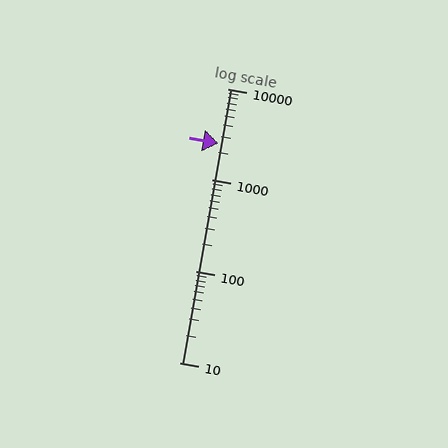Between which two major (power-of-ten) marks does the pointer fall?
The pointer is between 1000 and 10000.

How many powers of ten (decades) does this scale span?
The scale spans 3 decades, from 10 to 10000.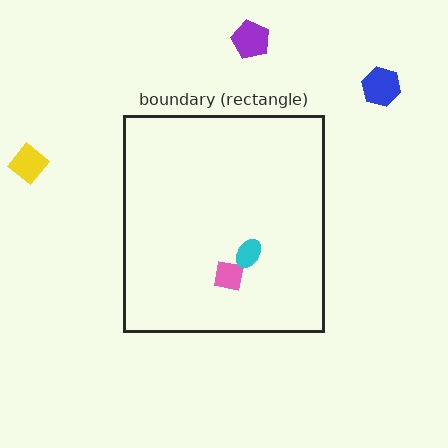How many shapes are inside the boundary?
2 inside, 3 outside.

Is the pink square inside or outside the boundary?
Inside.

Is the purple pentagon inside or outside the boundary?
Outside.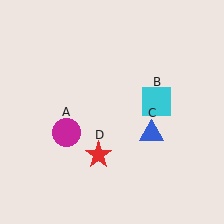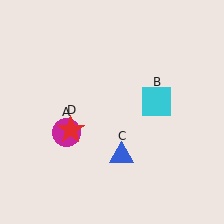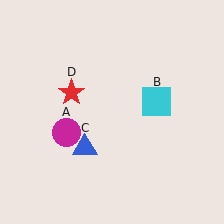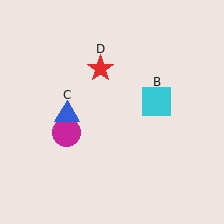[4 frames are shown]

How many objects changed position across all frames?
2 objects changed position: blue triangle (object C), red star (object D).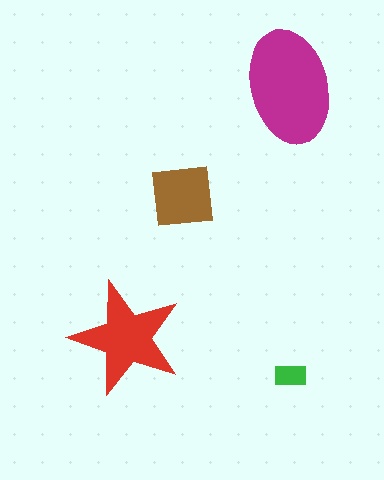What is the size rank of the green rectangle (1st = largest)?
4th.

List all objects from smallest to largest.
The green rectangle, the brown square, the red star, the magenta ellipse.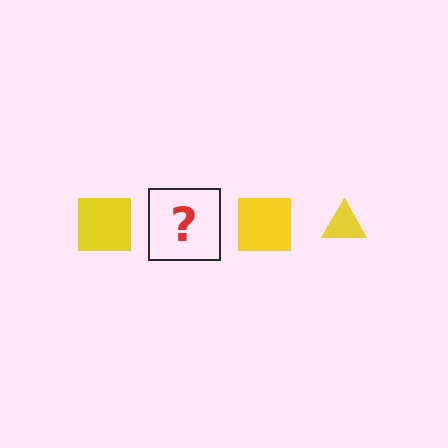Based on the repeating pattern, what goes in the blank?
The blank should be a yellow triangle.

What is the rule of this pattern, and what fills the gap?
The rule is that the pattern cycles through square, triangle shapes in yellow. The gap should be filled with a yellow triangle.